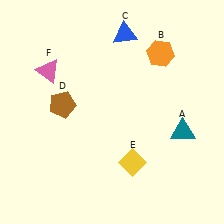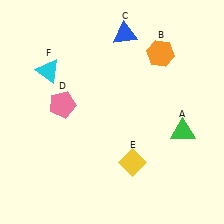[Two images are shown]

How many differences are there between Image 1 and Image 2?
There are 3 differences between the two images.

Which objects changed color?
A changed from teal to green. D changed from brown to pink. F changed from pink to cyan.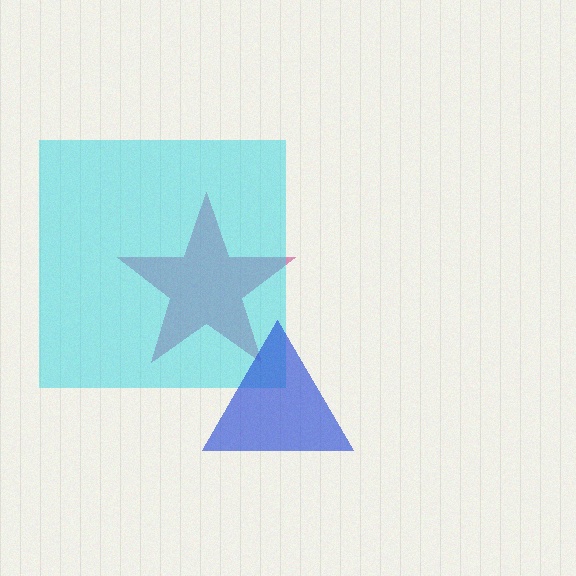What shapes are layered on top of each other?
The layered shapes are: a magenta star, a cyan square, a blue triangle.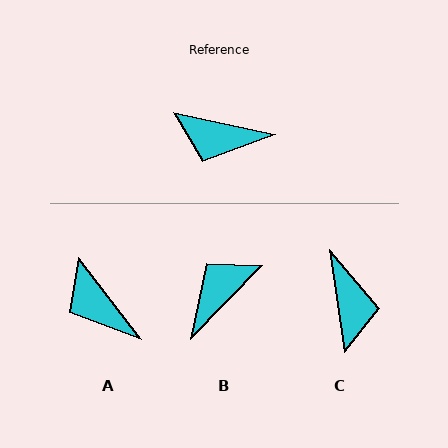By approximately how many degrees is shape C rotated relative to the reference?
Approximately 111 degrees counter-clockwise.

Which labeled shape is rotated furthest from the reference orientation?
B, about 122 degrees away.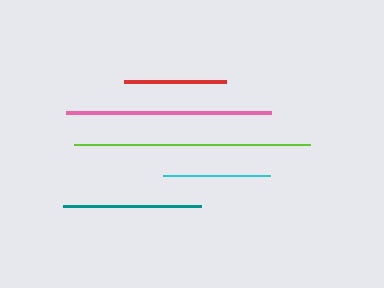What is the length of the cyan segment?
The cyan segment is approximately 108 pixels long.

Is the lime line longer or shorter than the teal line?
The lime line is longer than the teal line.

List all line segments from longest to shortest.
From longest to shortest: lime, pink, teal, cyan, red.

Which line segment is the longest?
The lime line is the longest at approximately 236 pixels.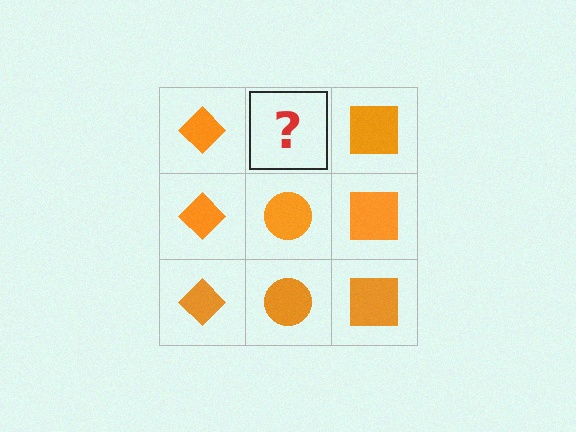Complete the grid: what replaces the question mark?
The question mark should be replaced with an orange circle.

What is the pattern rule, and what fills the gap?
The rule is that each column has a consistent shape. The gap should be filled with an orange circle.